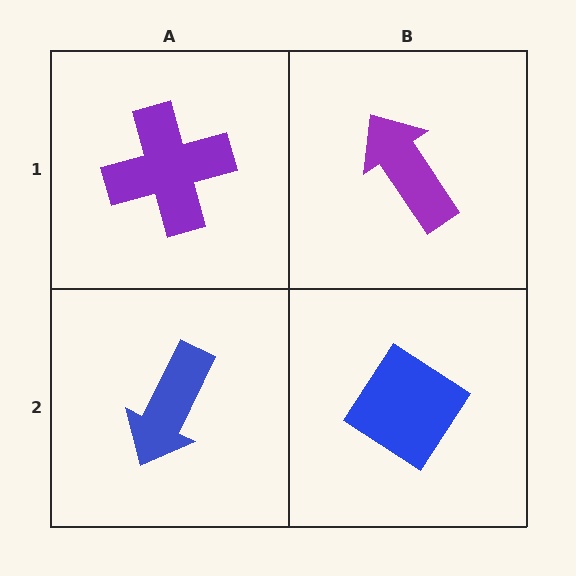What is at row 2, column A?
A blue arrow.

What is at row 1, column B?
A purple arrow.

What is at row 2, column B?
A blue diamond.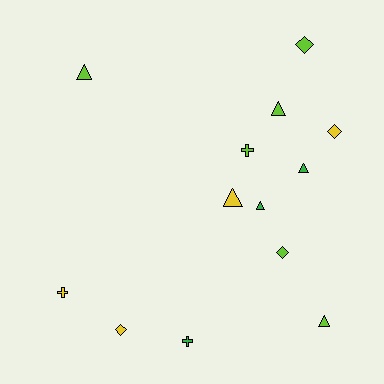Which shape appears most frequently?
Triangle, with 6 objects.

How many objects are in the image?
There are 13 objects.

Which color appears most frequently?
Lime, with 6 objects.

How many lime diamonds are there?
There are 2 lime diamonds.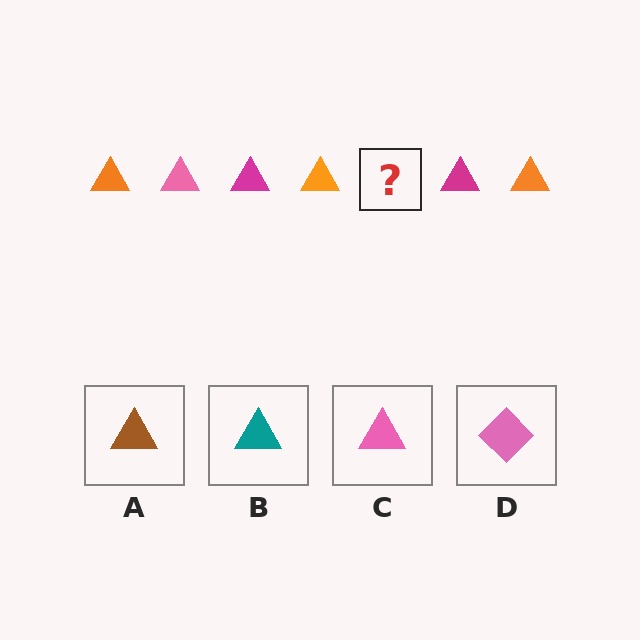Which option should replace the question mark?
Option C.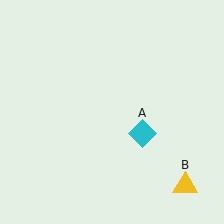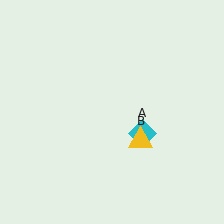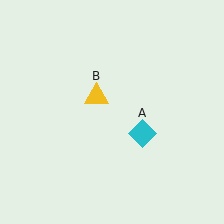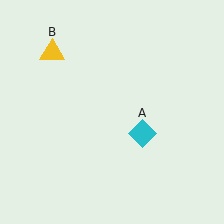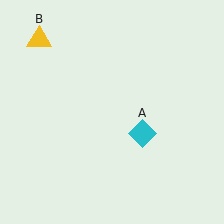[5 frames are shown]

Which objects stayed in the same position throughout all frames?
Cyan diamond (object A) remained stationary.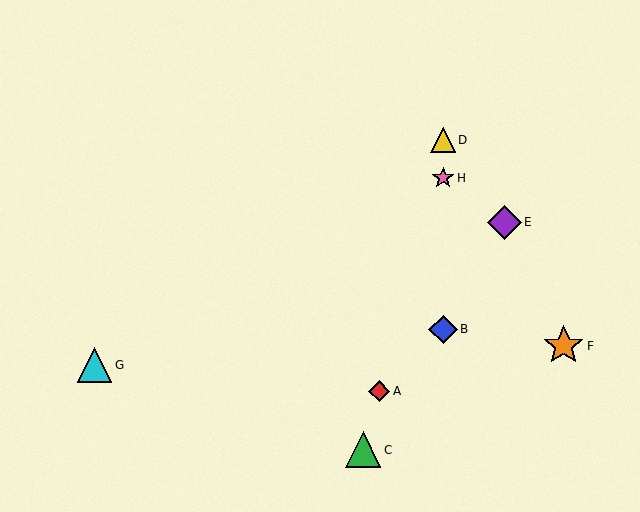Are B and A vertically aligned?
No, B is at x≈443 and A is at x≈379.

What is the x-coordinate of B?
Object B is at x≈443.